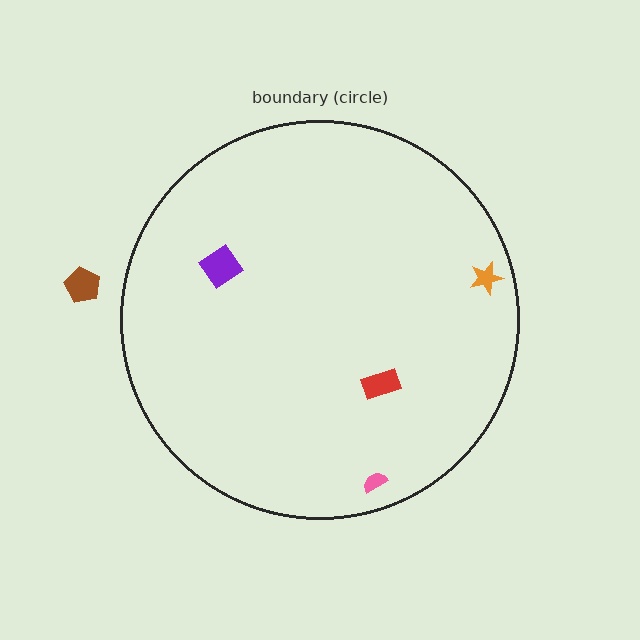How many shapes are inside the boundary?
4 inside, 1 outside.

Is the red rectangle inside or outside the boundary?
Inside.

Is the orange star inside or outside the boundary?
Inside.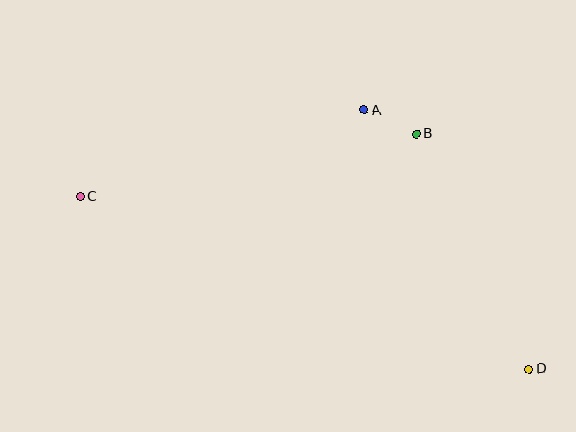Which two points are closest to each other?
Points A and B are closest to each other.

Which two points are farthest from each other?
Points C and D are farthest from each other.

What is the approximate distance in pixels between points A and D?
The distance between A and D is approximately 307 pixels.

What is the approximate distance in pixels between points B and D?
The distance between B and D is approximately 261 pixels.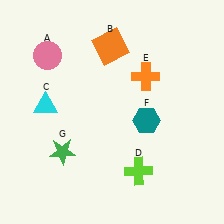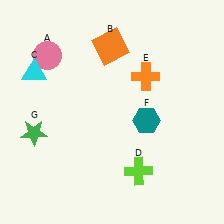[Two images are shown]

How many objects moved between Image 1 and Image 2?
2 objects moved between the two images.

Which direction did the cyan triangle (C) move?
The cyan triangle (C) moved up.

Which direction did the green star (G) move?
The green star (G) moved left.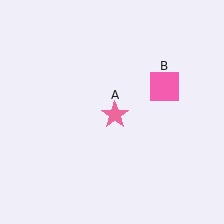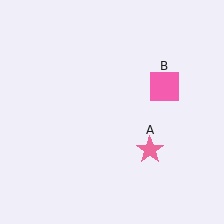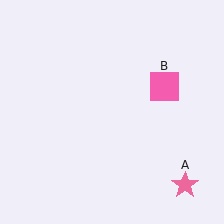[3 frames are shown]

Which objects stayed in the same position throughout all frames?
Pink square (object B) remained stationary.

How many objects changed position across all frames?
1 object changed position: pink star (object A).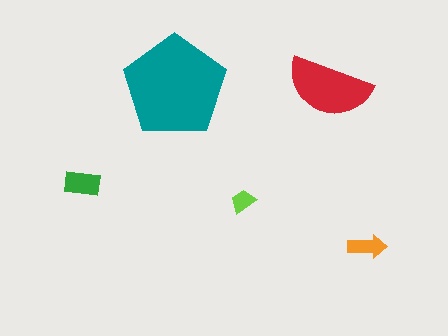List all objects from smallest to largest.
The lime trapezoid, the orange arrow, the green rectangle, the red semicircle, the teal pentagon.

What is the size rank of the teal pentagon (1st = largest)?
1st.